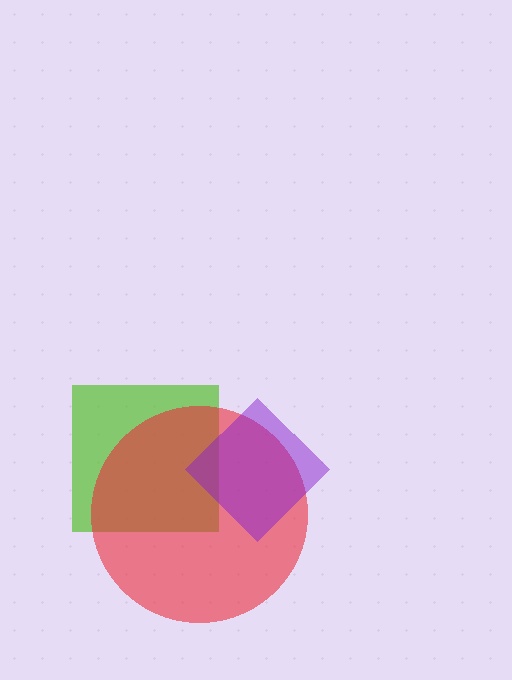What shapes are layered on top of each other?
The layered shapes are: a lime square, a red circle, a purple diamond.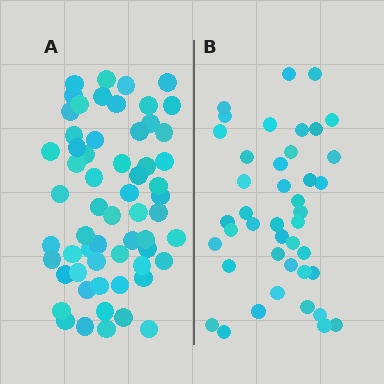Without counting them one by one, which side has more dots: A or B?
Region A (the left region) has more dots.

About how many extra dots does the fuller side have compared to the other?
Region A has approximately 20 more dots than region B.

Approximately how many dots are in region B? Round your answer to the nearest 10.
About 40 dots. (The exact count is 42, which rounds to 40.)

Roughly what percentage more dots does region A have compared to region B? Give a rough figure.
About 45% more.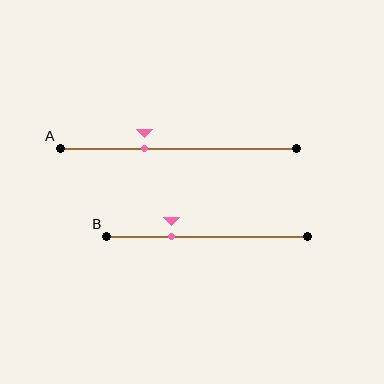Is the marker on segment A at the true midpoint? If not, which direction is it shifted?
No, the marker on segment A is shifted to the left by about 14% of the segment length.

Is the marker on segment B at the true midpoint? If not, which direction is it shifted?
No, the marker on segment B is shifted to the left by about 18% of the segment length.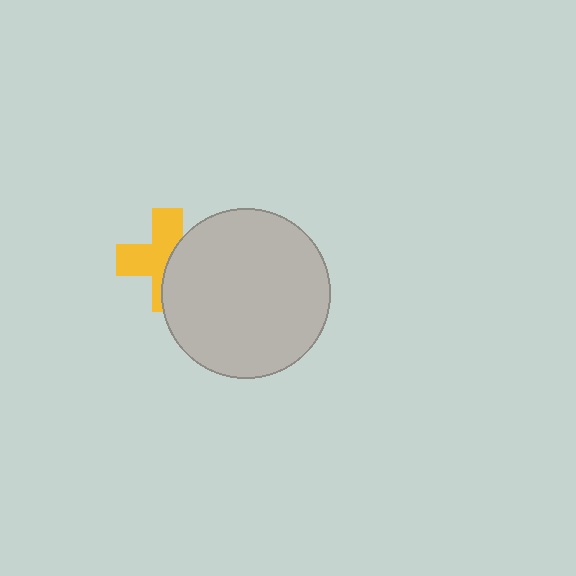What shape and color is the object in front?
The object in front is a light gray circle.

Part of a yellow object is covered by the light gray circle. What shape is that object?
It is a cross.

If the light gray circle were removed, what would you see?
You would see the complete yellow cross.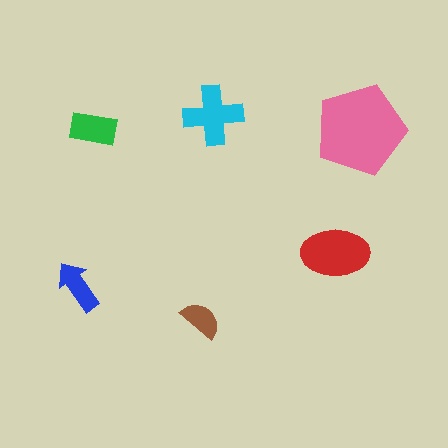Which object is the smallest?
The brown semicircle.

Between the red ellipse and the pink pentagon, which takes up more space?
The pink pentagon.